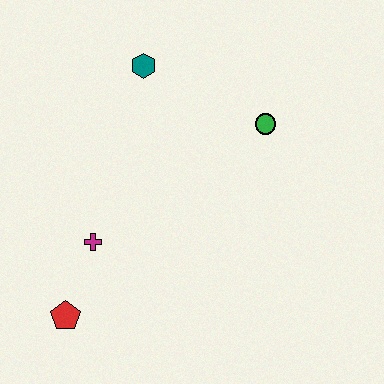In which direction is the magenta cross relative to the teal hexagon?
The magenta cross is below the teal hexagon.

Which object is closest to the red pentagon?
The magenta cross is closest to the red pentagon.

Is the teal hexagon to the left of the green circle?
Yes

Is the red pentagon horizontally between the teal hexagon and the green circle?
No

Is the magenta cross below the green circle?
Yes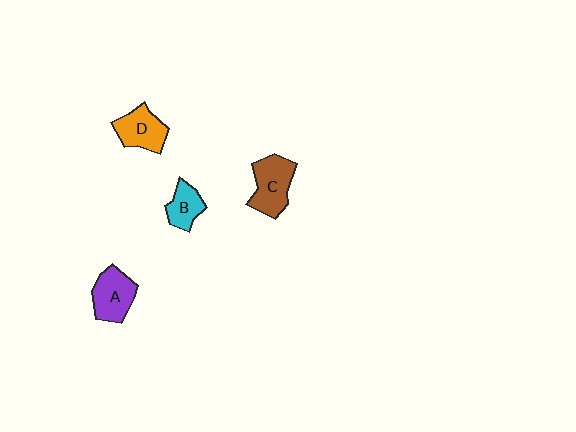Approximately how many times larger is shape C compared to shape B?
Approximately 1.6 times.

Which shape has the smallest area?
Shape B (cyan).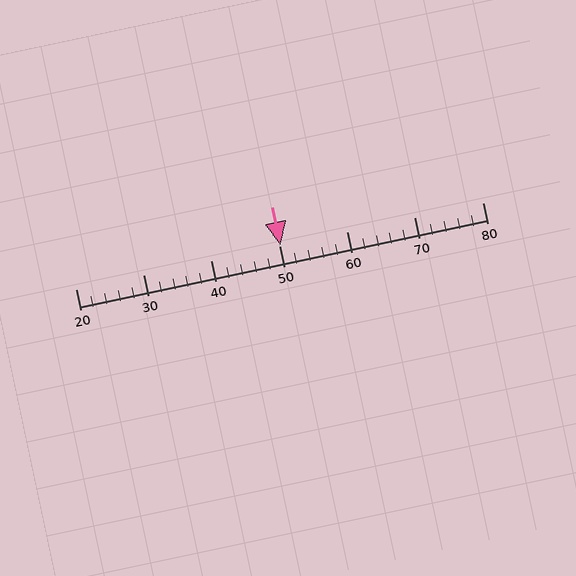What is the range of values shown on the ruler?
The ruler shows values from 20 to 80.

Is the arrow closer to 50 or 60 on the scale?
The arrow is closer to 50.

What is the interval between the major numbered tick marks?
The major tick marks are spaced 10 units apart.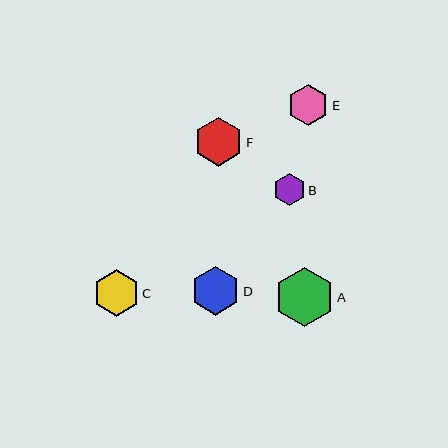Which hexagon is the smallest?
Hexagon B is the smallest with a size of approximately 32 pixels.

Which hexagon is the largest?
Hexagon A is the largest with a size of approximately 59 pixels.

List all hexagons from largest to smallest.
From largest to smallest: A, D, F, C, E, B.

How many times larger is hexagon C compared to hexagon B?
Hexagon C is approximately 1.5 times the size of hexagon B.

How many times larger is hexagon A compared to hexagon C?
Hexagon A is approximately 1.3 times the size of hexagon C.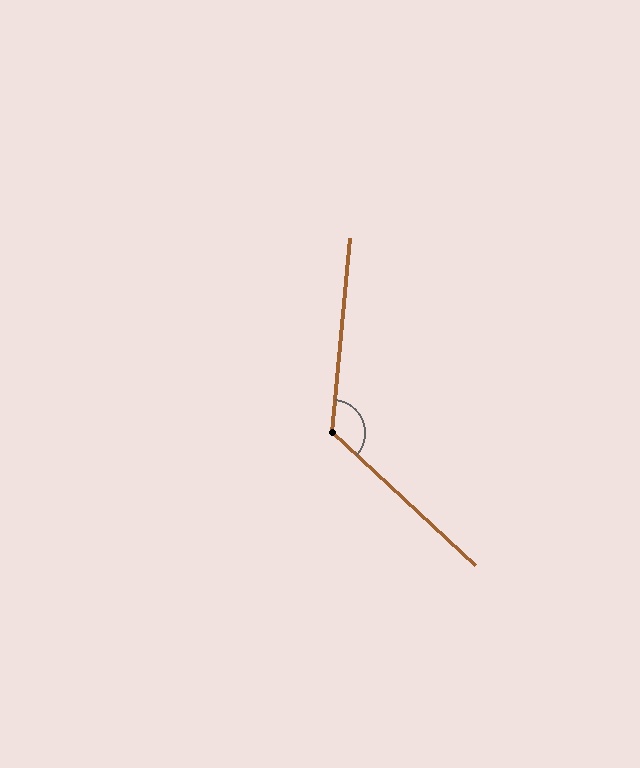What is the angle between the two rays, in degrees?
Approximately 128 degrees.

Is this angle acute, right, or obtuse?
It is obtuse.